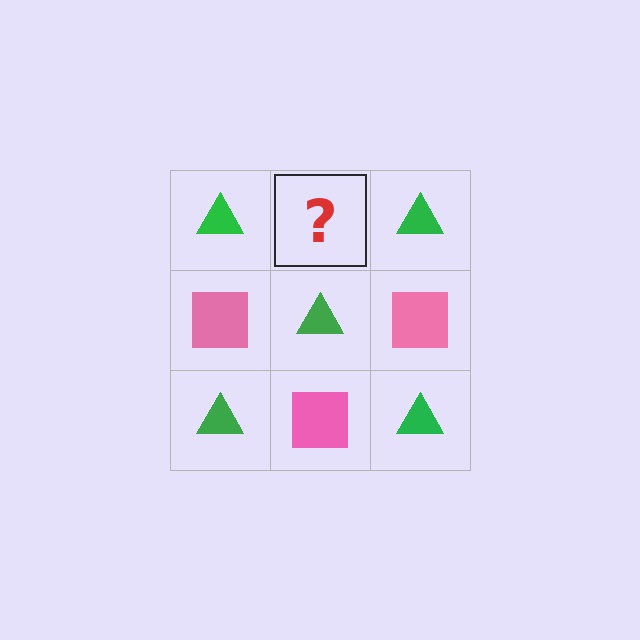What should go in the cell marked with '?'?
The missing cell should contain a pink square.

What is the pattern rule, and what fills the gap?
The rule is that it alternates green triangle and pink square in a checkerboard pattern. The gap should be filled with a pink square.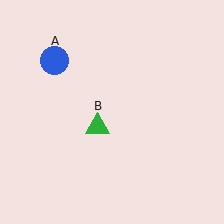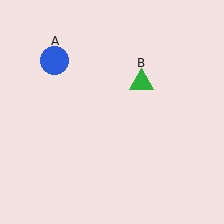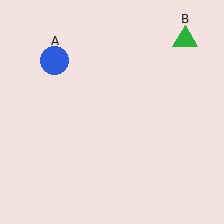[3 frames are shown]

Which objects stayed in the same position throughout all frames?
Blue circle (object A) remained stationary.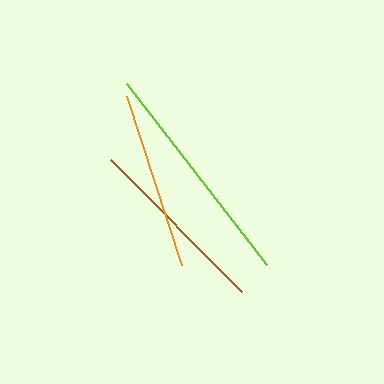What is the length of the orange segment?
The orange segment is approximately 178 pixels long.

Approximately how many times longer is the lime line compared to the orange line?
The lime line is approximately 1.3 times the length of the orange line.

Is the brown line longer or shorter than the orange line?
The brown line is longer than the orange line.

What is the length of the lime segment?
The lime segment is approximately 229 pixels long.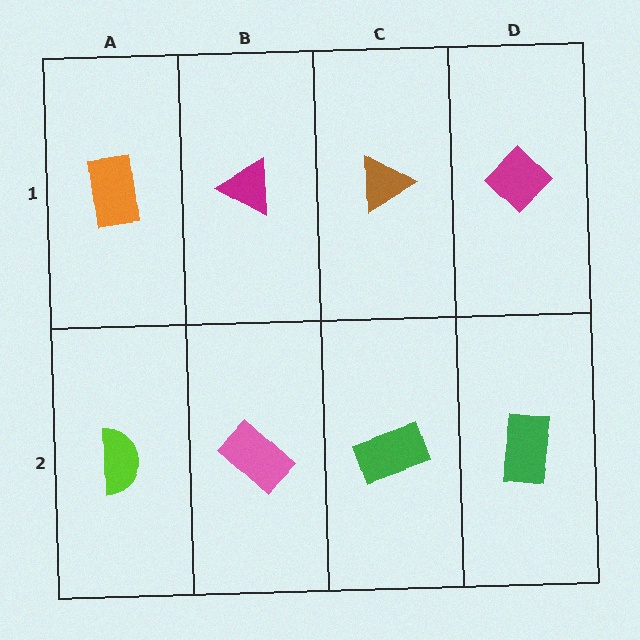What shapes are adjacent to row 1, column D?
A green rectangle (row 2, column D), a brown triangle (row 1, column C).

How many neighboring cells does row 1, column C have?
3.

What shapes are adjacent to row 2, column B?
A magenta triangle (row 1, column B), a lime semicircle (row 2, column A), a green rectangle (row 2, column C).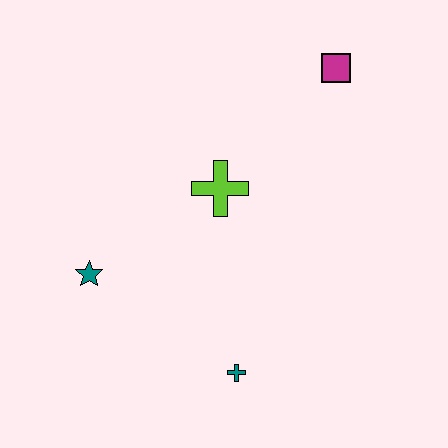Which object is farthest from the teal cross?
The magenta square is farthest from the teal cross.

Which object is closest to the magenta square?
The lime cross is closest to the magenta square.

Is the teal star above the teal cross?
Yes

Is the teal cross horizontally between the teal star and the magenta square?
Yes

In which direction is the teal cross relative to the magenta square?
The teal cross is below the magenta square.